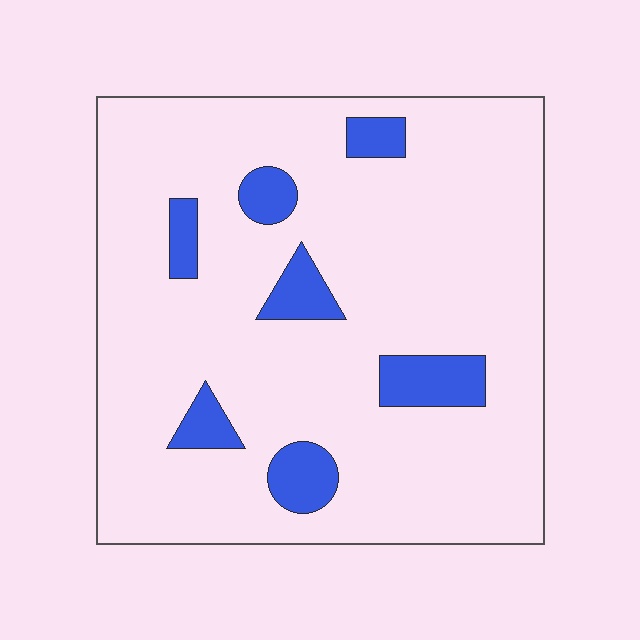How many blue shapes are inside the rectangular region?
7.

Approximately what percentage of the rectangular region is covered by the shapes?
Approximately 10%.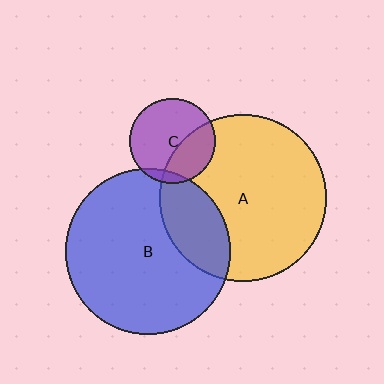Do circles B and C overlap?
Yes.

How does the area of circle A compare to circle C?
Approximately 3.8 times.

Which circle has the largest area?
Circle A (yellow).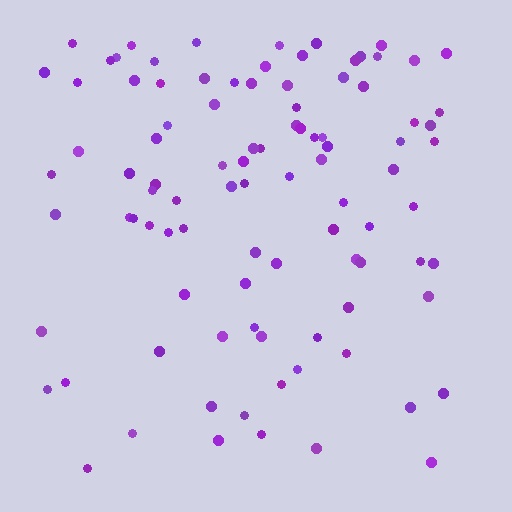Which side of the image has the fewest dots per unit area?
The bottom.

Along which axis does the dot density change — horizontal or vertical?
Vertical.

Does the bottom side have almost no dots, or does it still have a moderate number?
Still a moderate number, just noticeably fewer than the top.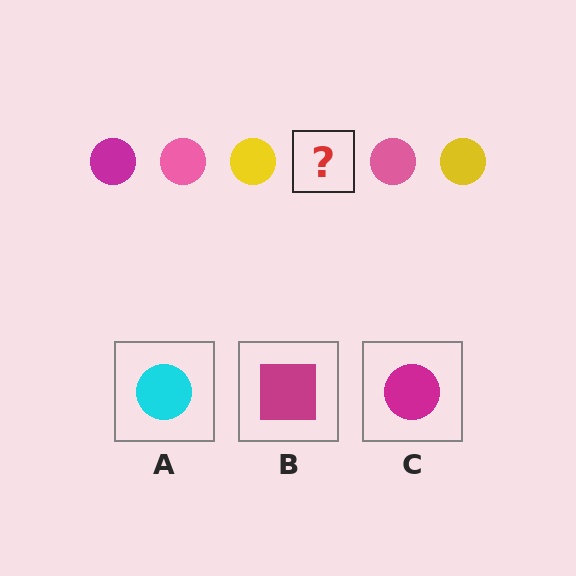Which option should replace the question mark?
Option C.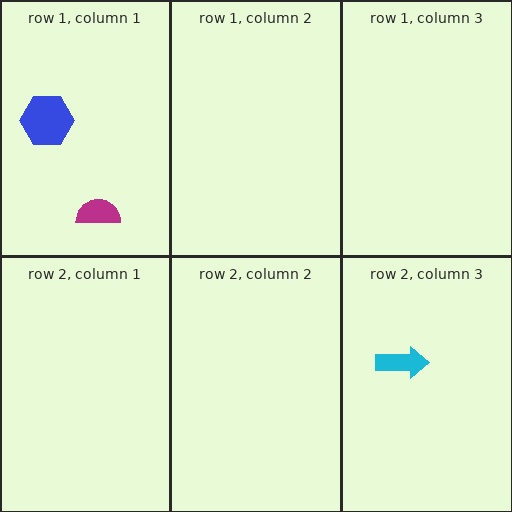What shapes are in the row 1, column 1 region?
The magenta semicircle, the blue hexagon.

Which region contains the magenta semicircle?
The row 1, column 1 region.